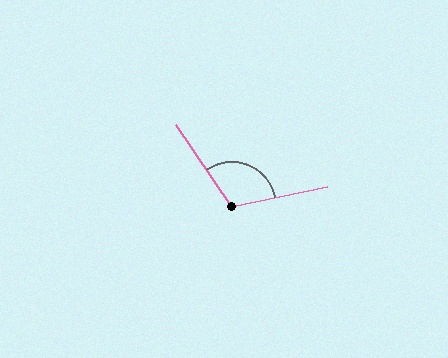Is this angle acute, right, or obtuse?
It is obtuse.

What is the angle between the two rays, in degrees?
Approximately 112 degrees.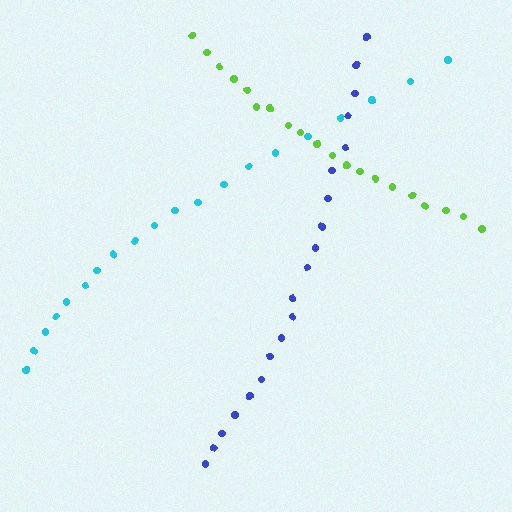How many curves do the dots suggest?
There are 3 distinct paths.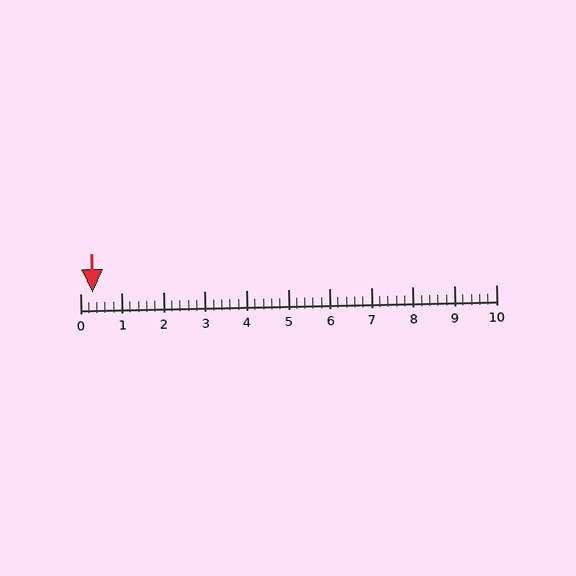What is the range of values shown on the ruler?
The ruler shows values from 0 to 10.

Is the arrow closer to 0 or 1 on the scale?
The arrow is closer to 0.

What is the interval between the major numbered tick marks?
The major tick marks are spaced 1 units apart.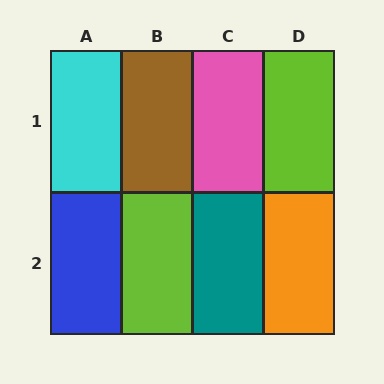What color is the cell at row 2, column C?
Teal.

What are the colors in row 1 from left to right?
Cyan, brown, pink, lime.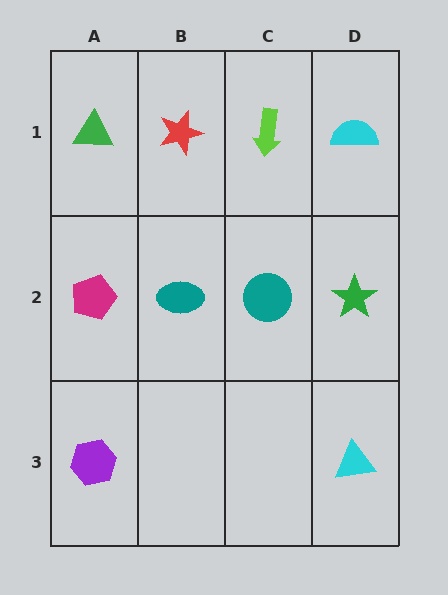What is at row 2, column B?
A teal ellipse.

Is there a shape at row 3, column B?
No, that cell is empty.